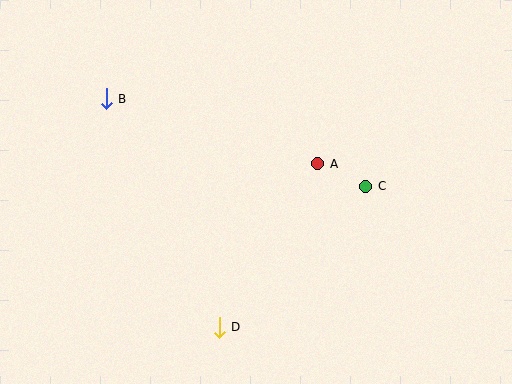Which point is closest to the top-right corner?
Point C is closest to the top-right corner.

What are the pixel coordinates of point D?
Point D is at (219, 327).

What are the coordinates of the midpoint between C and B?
The midpoint between C and B is at (236, 142).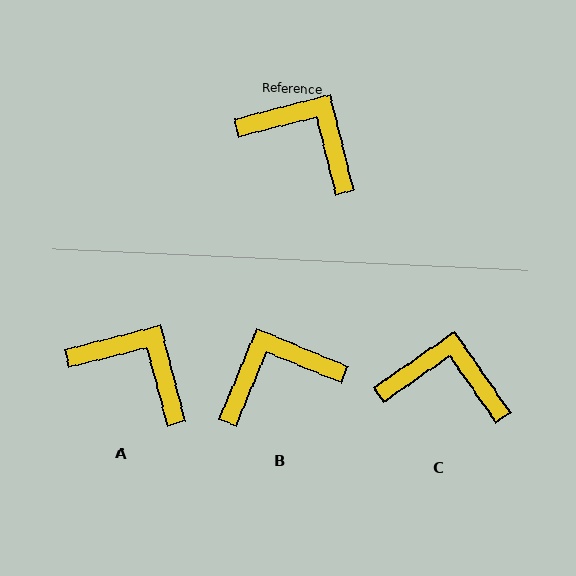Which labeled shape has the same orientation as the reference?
A.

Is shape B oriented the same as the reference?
No, it is off by about 53 degrees.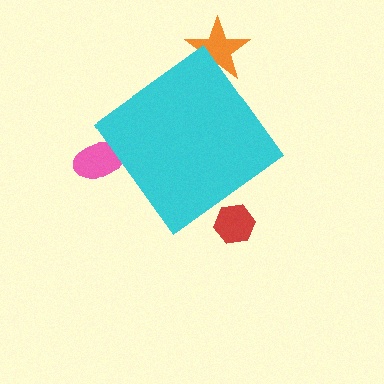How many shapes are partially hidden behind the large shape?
3 shapes are partially hidden.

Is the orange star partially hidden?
Yes, the orange star is partially hidden behind the cyan diamond.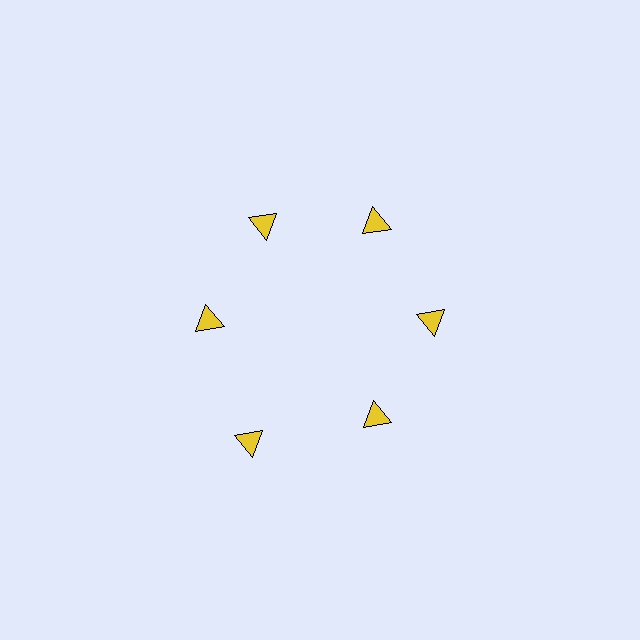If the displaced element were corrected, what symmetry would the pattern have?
It would have 6-fold rotational symmetry — the pattern would map onto itself every 60 degrees.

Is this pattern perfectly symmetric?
No. The 6 yellow triangles are arranged in a ring, but one element near the 7 o'clock position is pushed outward from the center, breaking the 6-fold rotational symmetry.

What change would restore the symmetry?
The symmetry would be restored by moving it inward, back onto the ring so that all 6 triangles sit at equal angles and equal distance from the center.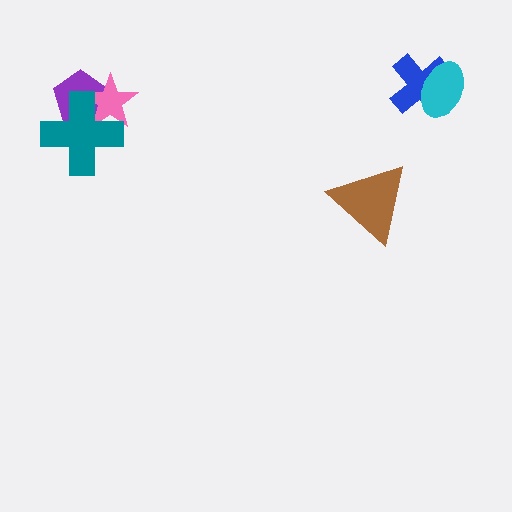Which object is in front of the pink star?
The teal cross is in front of the pink star.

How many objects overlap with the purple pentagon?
2 objects overlap with the purple pentagon.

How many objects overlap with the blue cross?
1 object overlaps with the blue cross.